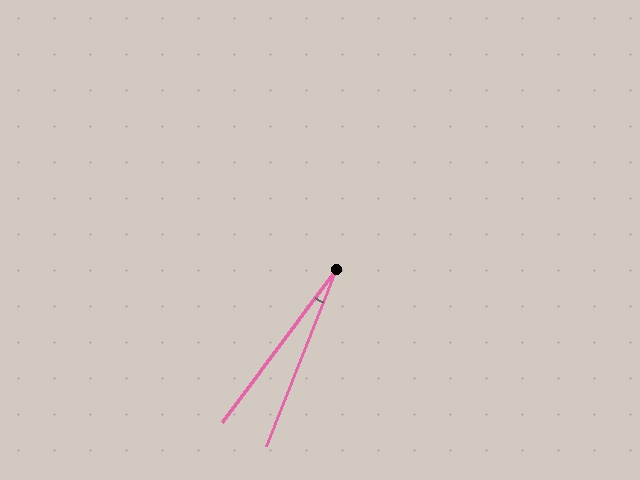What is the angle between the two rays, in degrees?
Approximately 15 degrees.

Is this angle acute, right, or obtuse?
It is acute.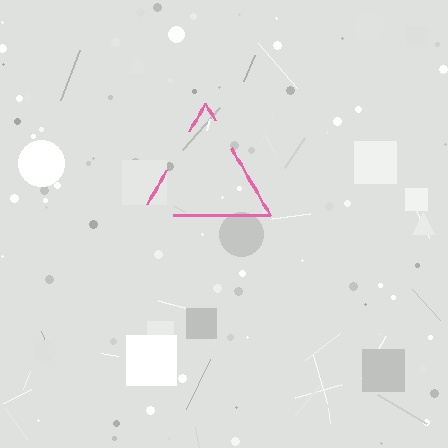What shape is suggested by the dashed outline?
The dashed outline suggests a triangle.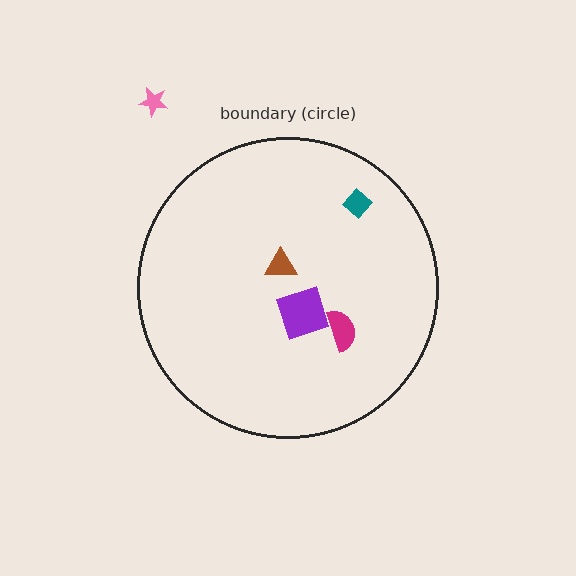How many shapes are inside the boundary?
4 inside, 1 outside.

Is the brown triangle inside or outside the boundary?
Inside.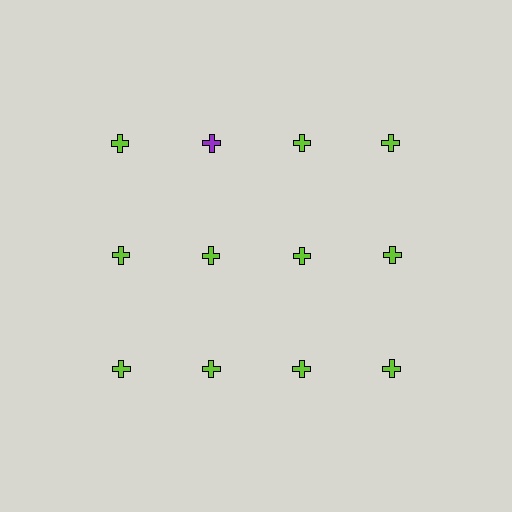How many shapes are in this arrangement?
There are 12 shapes arranged in a grid pattern.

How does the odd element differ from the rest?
It has a different color: purple instead of lime.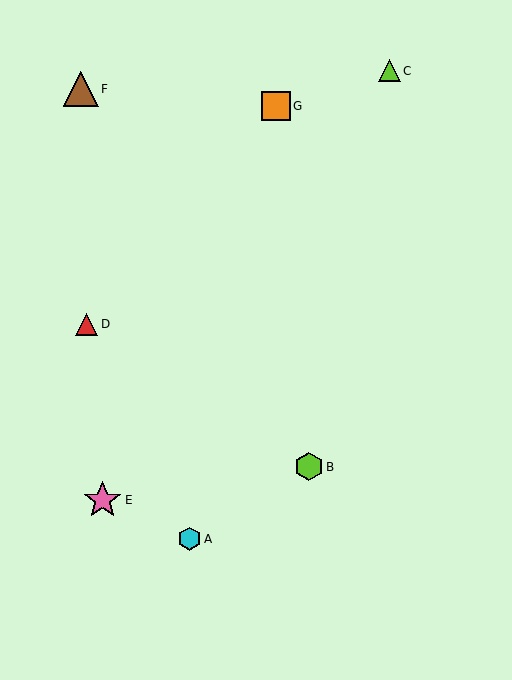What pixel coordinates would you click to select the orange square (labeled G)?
Click at (276, 106) to select the orange square G.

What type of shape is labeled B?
Shape B is a lime hexagon.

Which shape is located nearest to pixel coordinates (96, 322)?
The red triangle (labeled D) at (87, 324) is nearest to that location.